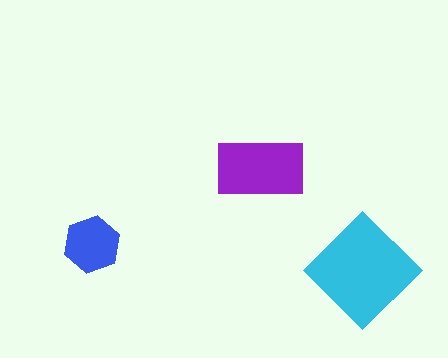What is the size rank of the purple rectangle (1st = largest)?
2nd.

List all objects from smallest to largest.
The blue hexagon, the purple rectangle, the cyan diamond.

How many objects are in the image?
There are 3 objects in the image.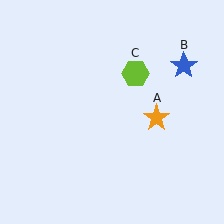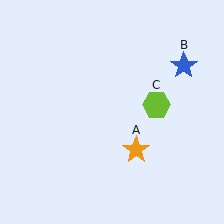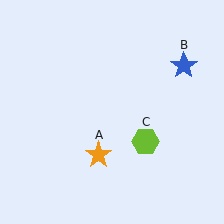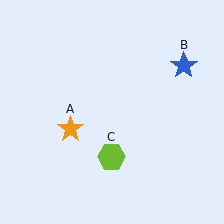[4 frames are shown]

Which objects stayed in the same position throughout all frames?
Blue star (object B) remained stationary.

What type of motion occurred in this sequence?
The orange star (object A), lime hexagon (object C) rotated clockwise around the center of the scene.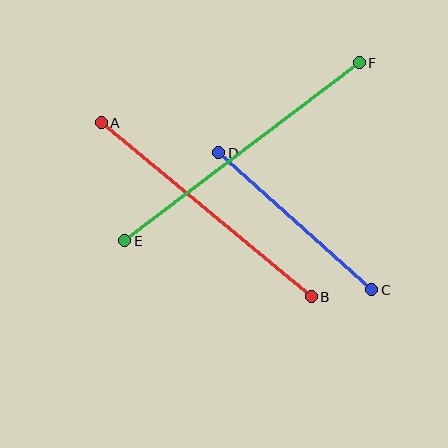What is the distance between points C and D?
The distance is approximately 206 pixels.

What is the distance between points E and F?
The distance is approximately 295 pixels.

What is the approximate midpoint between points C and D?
The midpoint is at approximately (295, 221) pixels.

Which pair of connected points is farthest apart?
Points E and F are farthest apart.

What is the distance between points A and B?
The distance is approximately 273 pixels.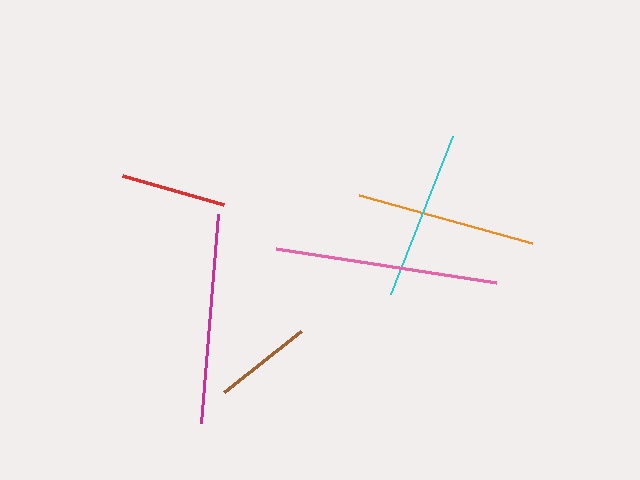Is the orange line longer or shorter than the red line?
The orange line is longer than the red line.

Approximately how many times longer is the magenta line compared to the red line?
The magenta line is approximately 2.0 times the length of the red line.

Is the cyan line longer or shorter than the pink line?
The pink line is longer than the cyan line.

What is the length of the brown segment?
The brown segment is approximately 98 pixels long.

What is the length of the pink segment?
The pink segment is approximately 222 pixels long.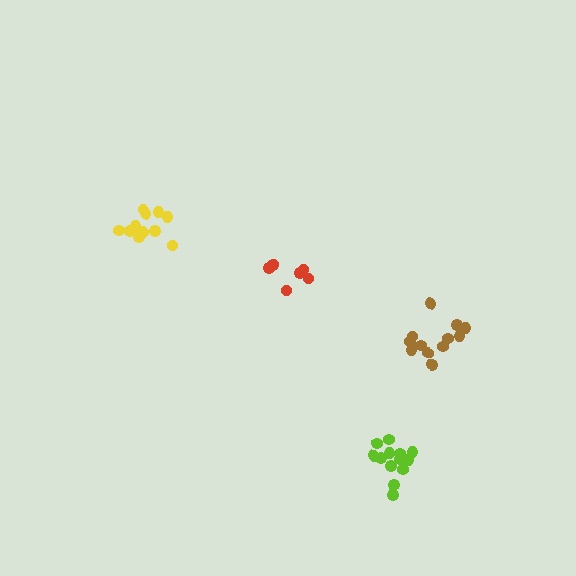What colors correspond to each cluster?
The clusters are colored: lime, yellow, brown, red.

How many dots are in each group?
Group 1: 13 dots, Group 2: 11 dots, Group 3: 12 dots, Group 4: 7 dots (43 total).